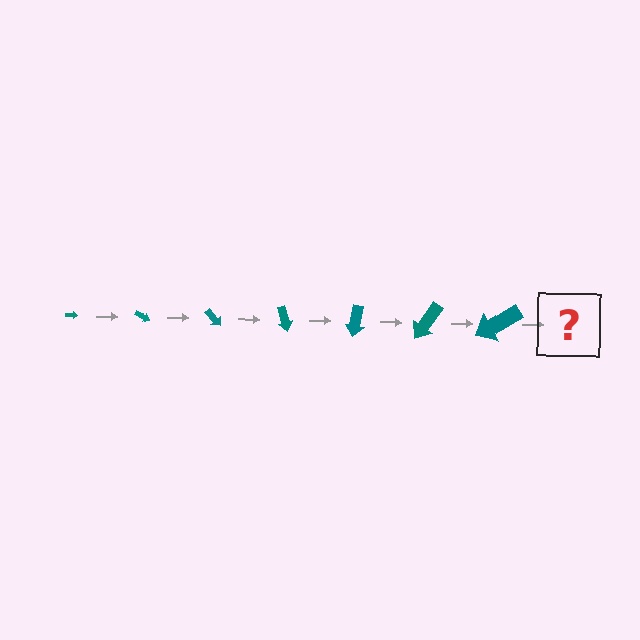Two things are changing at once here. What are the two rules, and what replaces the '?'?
The two rules are that the arrow grows larger each step and it rotates 25 degrees each step. The '?' should be an arrow, larger than the previous one and rotated 175 degrees from the start.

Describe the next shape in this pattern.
It should be an arrow, larger than the previous one and rotated 175 degrees from the start.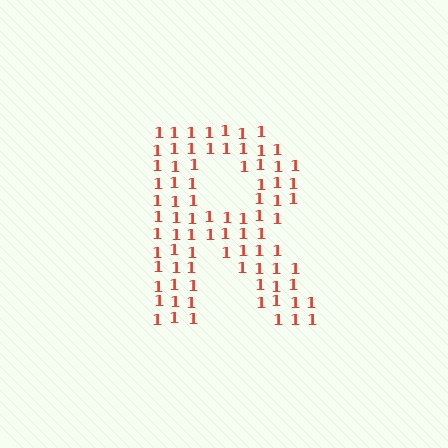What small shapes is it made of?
It is made of small digit 1's.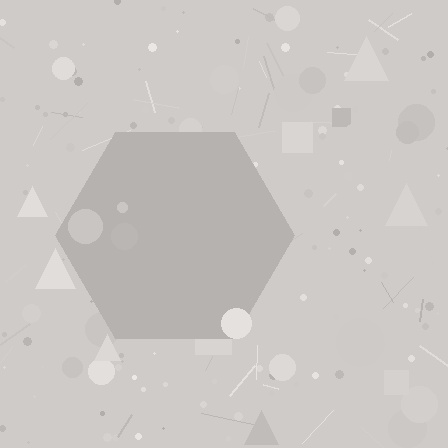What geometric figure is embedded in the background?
A hexagon is embedded in the background.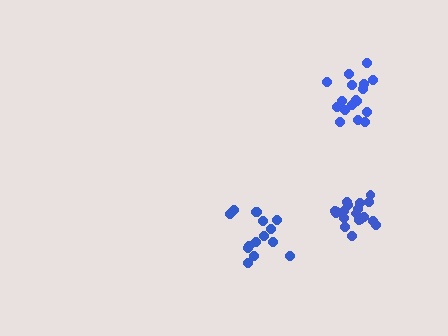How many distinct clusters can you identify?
There are 3 distinct clusters.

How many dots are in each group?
Group 1: 15 dots, Group 2: 19 dots, Group 3: 17 dots (51 total).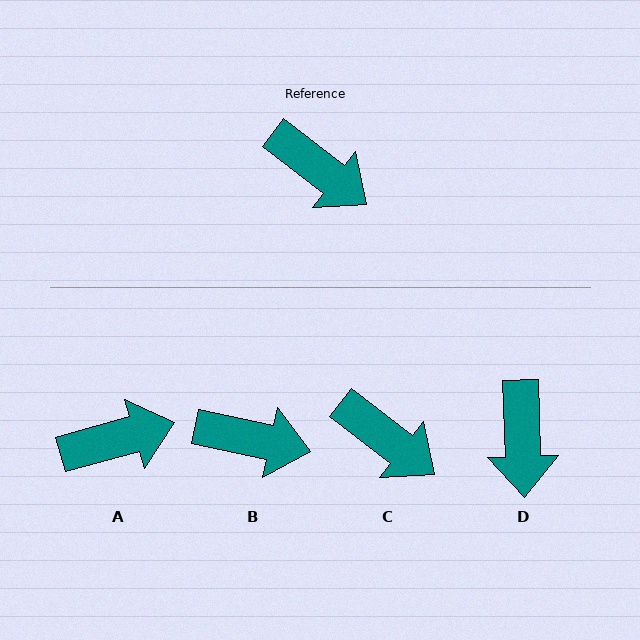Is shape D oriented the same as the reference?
No, it is off by about 51 degrees.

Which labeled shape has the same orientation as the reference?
C.